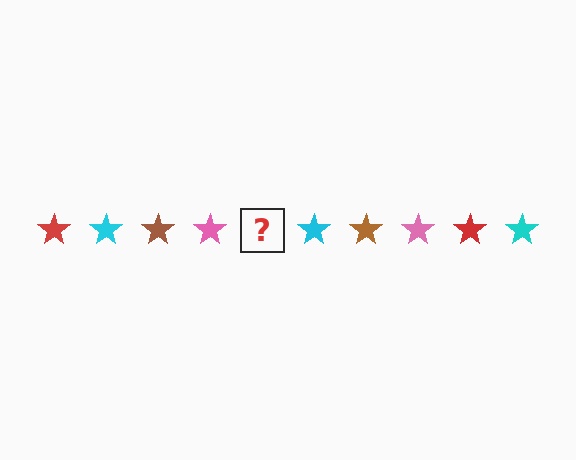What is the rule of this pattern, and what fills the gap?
The rule is that the pattern cycles through red, cyan, brown, pink stars. The gap should be filled with a red star.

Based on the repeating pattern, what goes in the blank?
The blank should be a red star.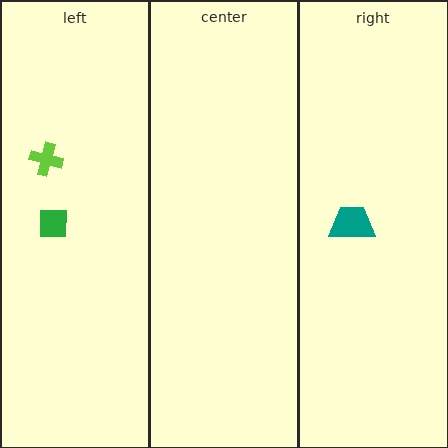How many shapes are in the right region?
1.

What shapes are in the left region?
The lime cross, the green square.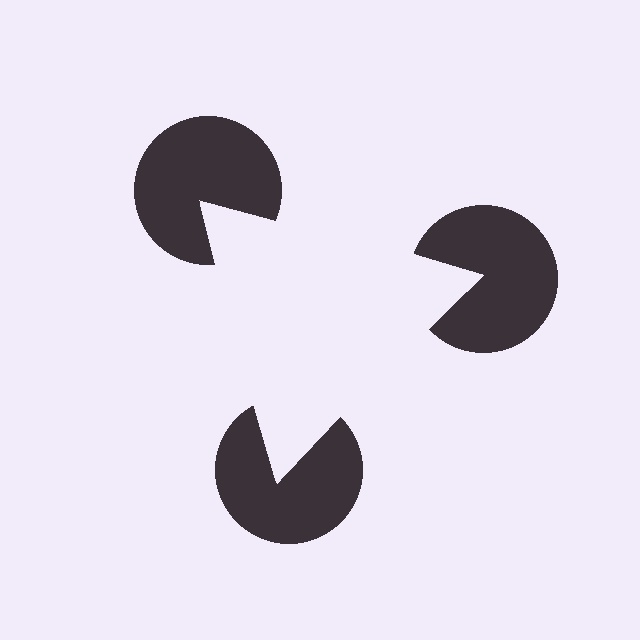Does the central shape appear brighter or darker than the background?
It typically appears slightly brighter than the background, even though no actual brightness change is drawn.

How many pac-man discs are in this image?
There are 3 — one at each vertex of the illusory triangle.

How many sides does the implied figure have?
3 sides.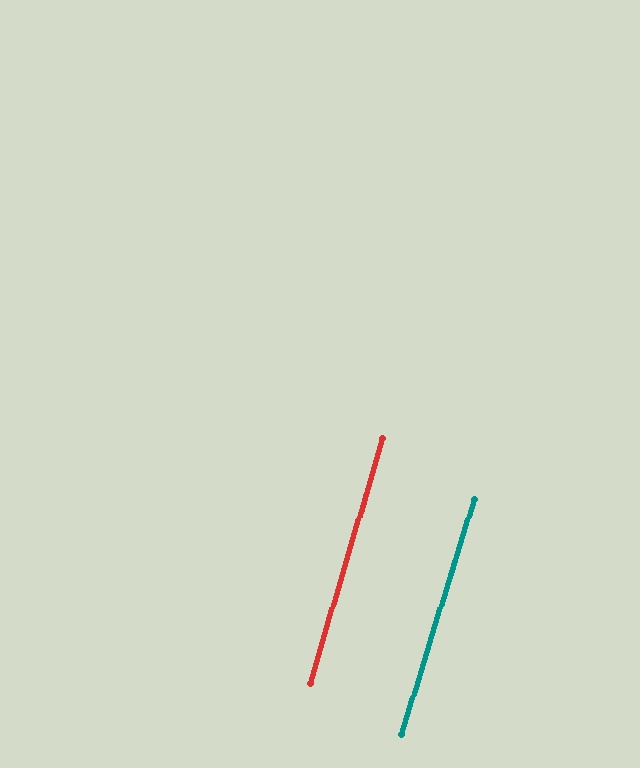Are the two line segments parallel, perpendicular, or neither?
Parallel — their directions differ by only 0.4°.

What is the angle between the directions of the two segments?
Approximately 0 degrees.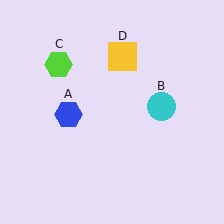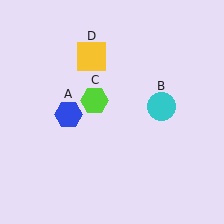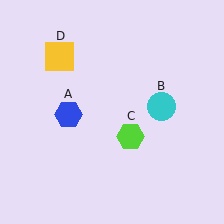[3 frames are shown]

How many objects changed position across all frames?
2 objects changed position: lime hexagon (object C), yellow square (object D).